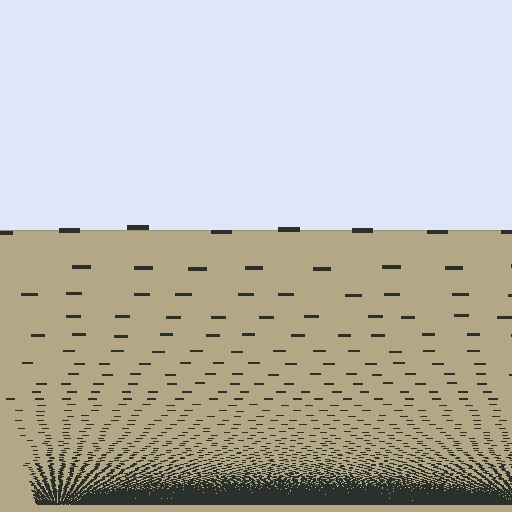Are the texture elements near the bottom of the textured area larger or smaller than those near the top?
Smaller. The gradient is inverted — elements near the bottom are smaller and denser.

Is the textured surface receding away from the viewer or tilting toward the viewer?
The surface appears to tilt toward the viewer. Texture elements get larger and sparser toward the top.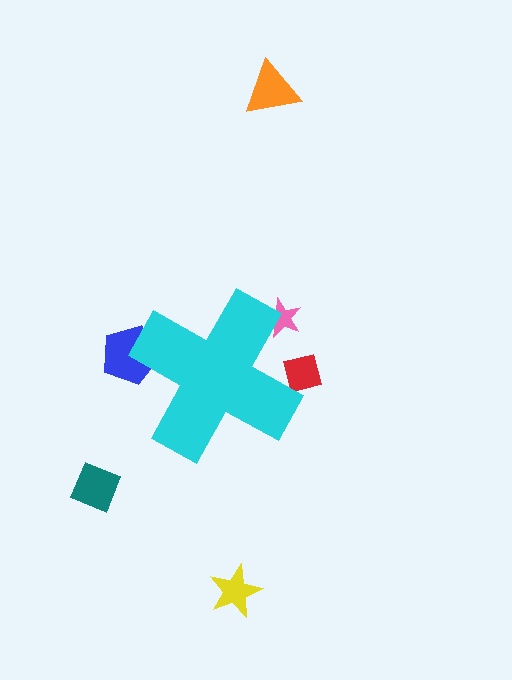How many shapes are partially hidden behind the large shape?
3 shapes are partially hidden.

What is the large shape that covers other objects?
A cyan cross.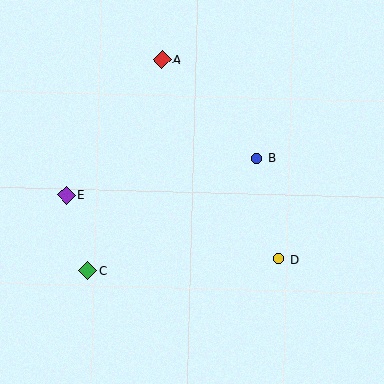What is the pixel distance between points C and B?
The distance between C and B is 203 pixels.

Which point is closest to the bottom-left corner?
Point C is closest to the bottom-left corner.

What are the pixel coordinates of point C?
Point C is at (88, 271).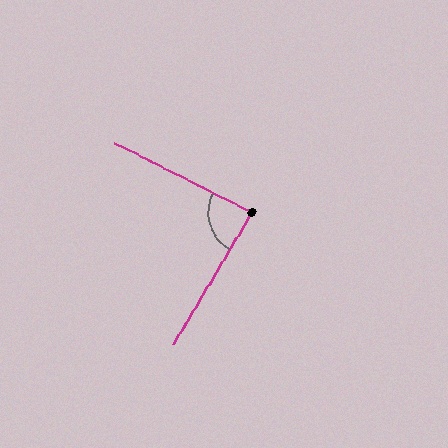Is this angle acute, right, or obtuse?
It is approximately a right angle.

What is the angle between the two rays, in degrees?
Approximately 86 degrees.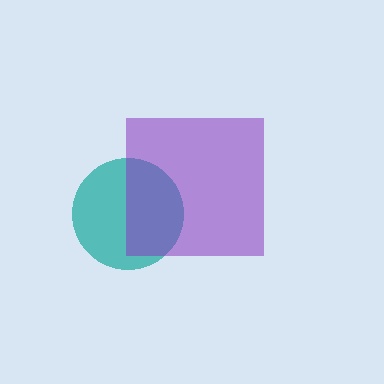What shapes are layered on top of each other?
The layered shapes are: a teal circle, a purple square.